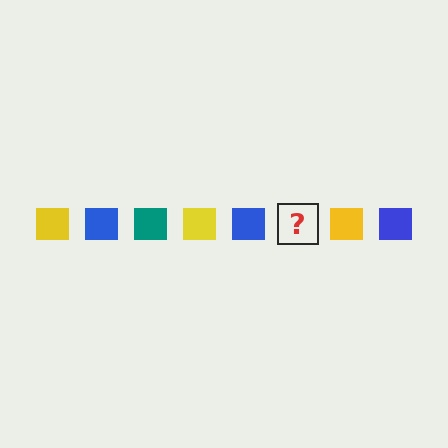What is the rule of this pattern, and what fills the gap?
The rule is that the pattern cycles through yellow, blue, teal squares. The gap should be filled with a teal square.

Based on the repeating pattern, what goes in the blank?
The blank should be a teal square.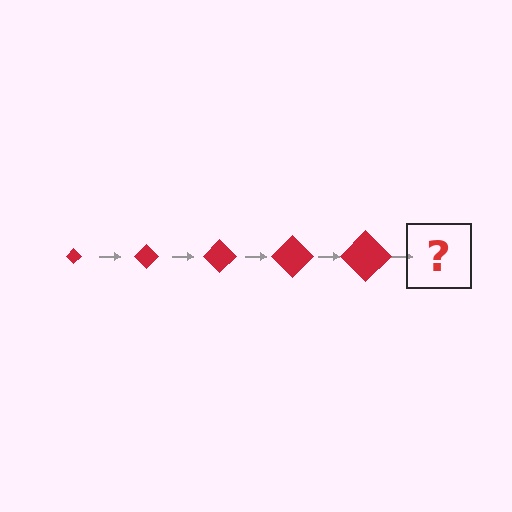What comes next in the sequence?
The next element should be a red diamond, larger than the previous one.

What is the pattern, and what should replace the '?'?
The pattern is that the diamond gets progressively larger each step. The '?' should be a red diamond, larger than the previous one.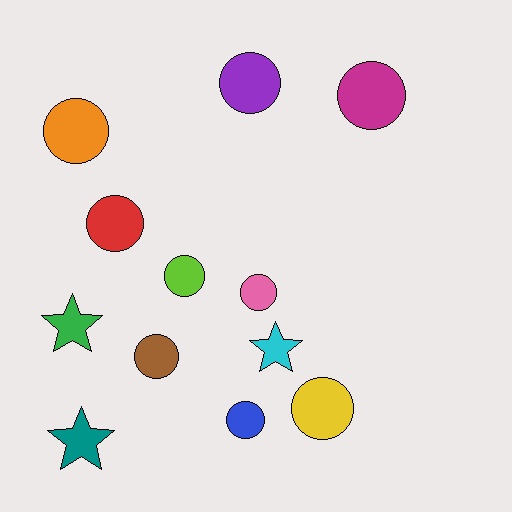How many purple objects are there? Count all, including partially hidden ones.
There is 1 purple object.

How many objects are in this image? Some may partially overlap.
There are 12 objects.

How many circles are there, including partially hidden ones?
There are 9 circles.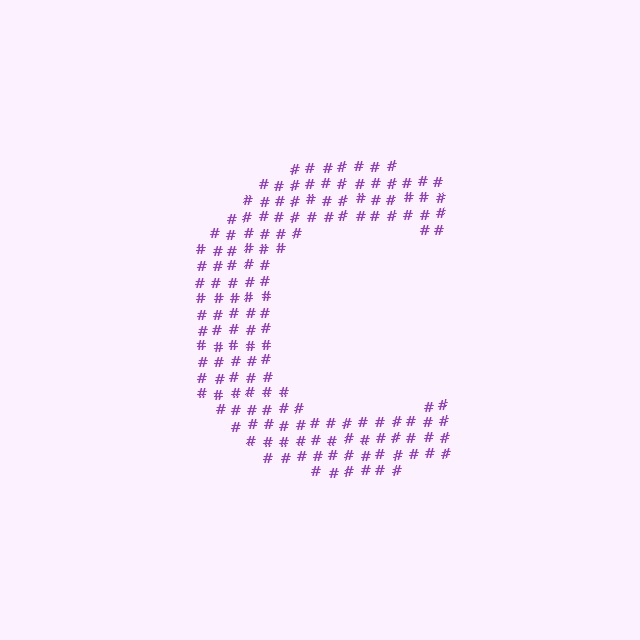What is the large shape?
The large shape is the letter C.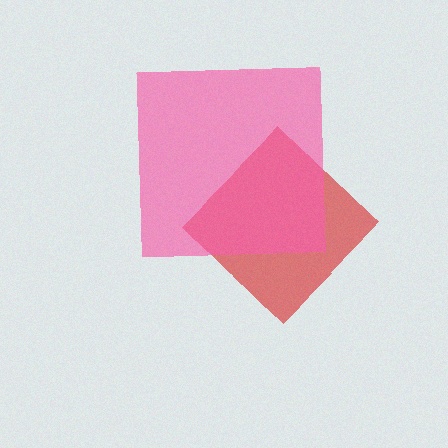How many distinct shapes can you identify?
There are 2 distinct shapes: a red diamond, a pink square.